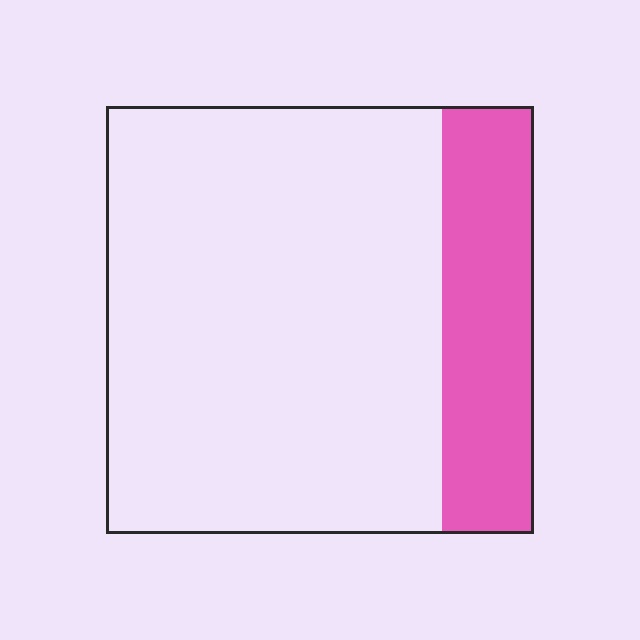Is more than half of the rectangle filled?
No.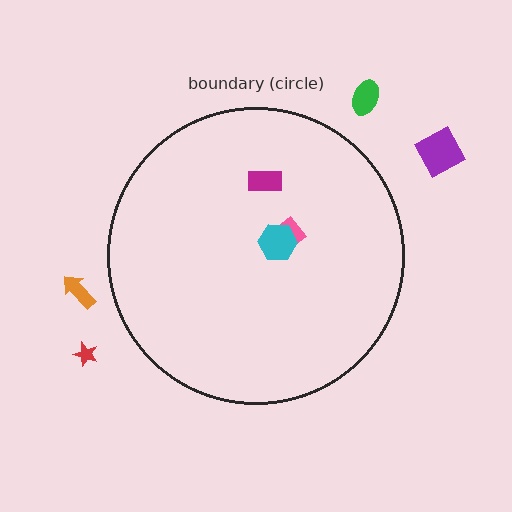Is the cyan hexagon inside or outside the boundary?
Inside.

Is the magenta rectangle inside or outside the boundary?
Inside.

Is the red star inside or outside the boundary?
Outside.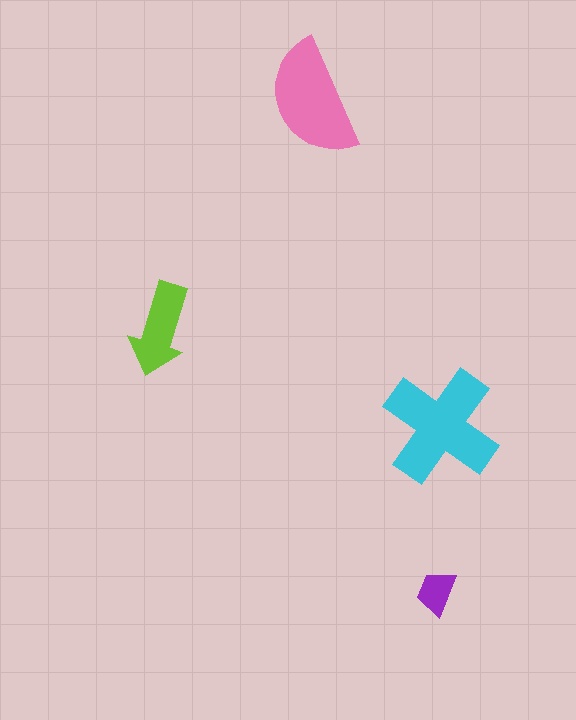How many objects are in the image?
There are 4 objects in the image.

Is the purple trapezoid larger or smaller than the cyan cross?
Smaller.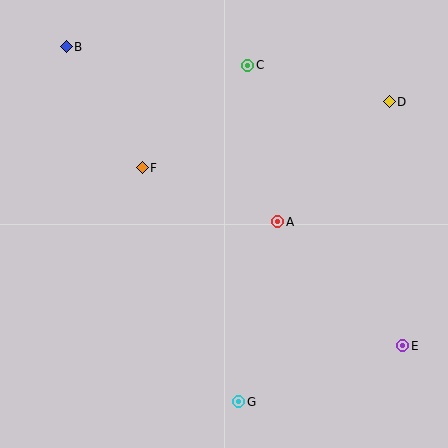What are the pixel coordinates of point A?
Point A is at (278, 222).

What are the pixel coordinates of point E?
Point E is at (403, 346).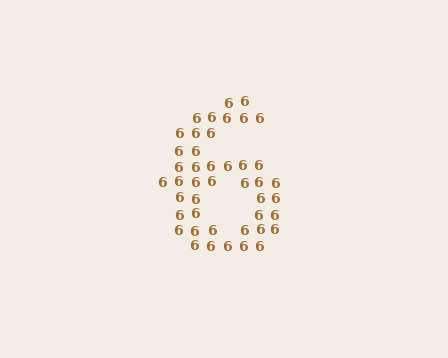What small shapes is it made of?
It is made of small digit 6's.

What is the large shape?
The large shape is the digit 6.